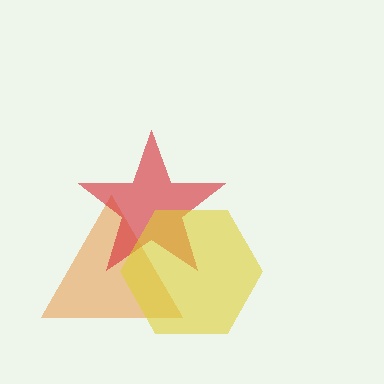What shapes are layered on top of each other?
The layered shapes are: an orange triangle, a red star, a yellow hexagon.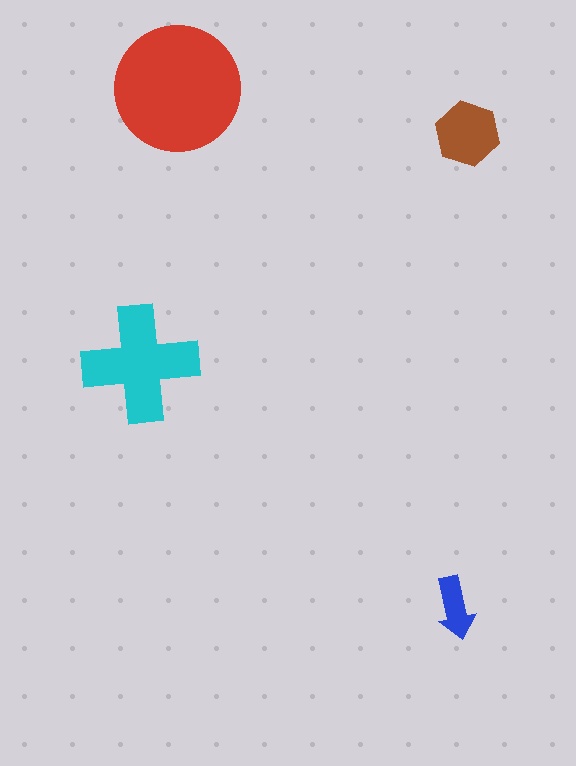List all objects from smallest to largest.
The blue arrow, the brown hexagon, the cyan cross, the red circle.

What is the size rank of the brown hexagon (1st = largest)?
3rd.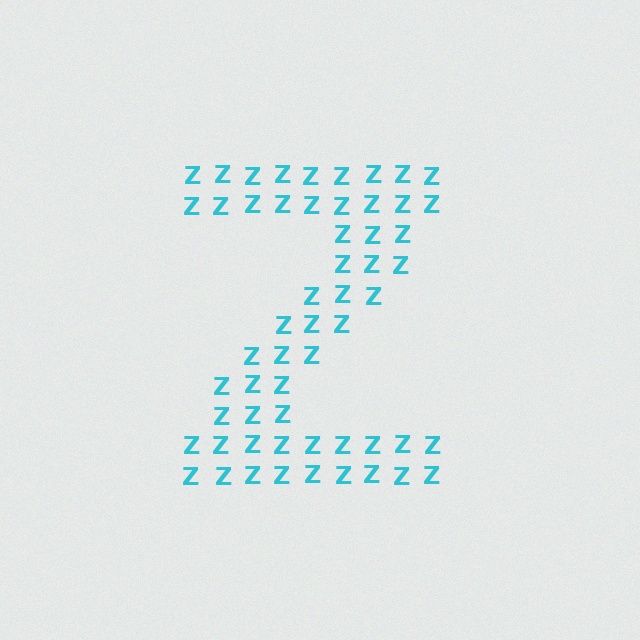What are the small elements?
The small elements are letter Z's.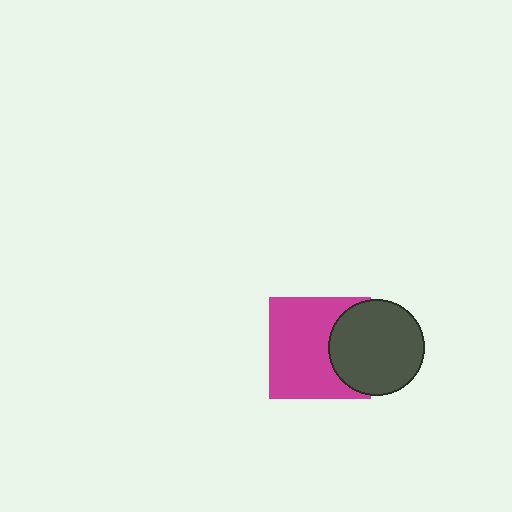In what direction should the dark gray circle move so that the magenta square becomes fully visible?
The dark gray circle should move right. That is the shortest direction to clear the overlap and leave the magenta square fully visible.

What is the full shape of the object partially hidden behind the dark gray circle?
The partially hidden object is a magenta square.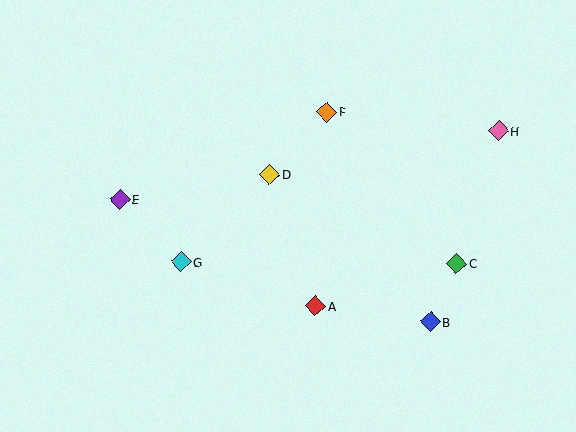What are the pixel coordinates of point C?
Point C is at (457, 263).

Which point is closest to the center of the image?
Point D at (270, 175) is closest to the center.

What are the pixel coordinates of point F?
Point F is at (327, 112).